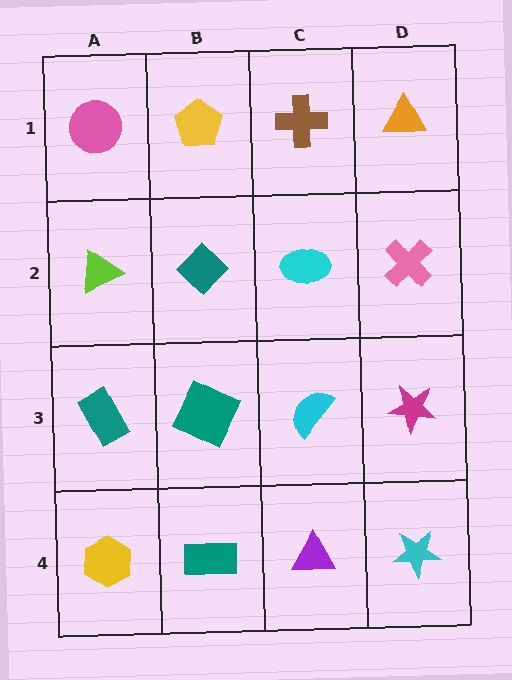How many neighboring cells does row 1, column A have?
2.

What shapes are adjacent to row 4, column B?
A teal square (row 3, column B), a yellow hexagon (row 4, column A), a purple triangle (row 4, column C).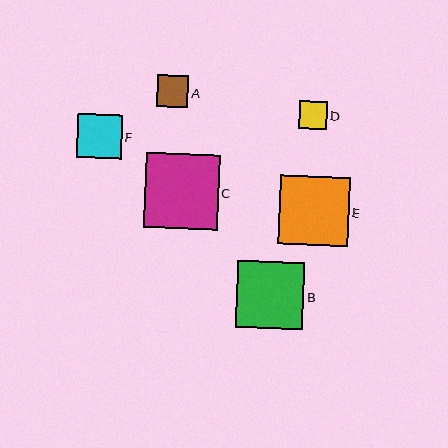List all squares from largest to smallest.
From largest to smallest: C, E, B, F, A, D.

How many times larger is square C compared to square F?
Square C is approximately 1.7 times the size of square F.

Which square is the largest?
Square C is the largest with a size of approximately 74 pixels.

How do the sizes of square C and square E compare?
Square C and square E are approximately the same size.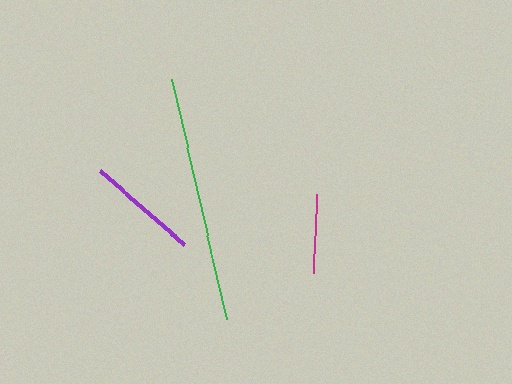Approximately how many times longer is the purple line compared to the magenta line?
The purple line is approximately 1.4 times the length of the magenta line.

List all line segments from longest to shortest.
From longest to shortest: green, purple, magenta.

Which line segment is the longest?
The green line is the longest at approximately 245 pixels.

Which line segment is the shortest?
The magenta line is the shortest at approximately 79 pixels.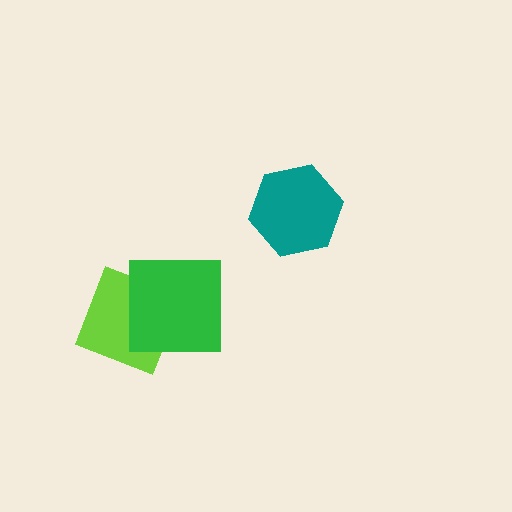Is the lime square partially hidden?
Yes, it is partially covered by another shape.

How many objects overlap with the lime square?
1 object overlaps with the lime square.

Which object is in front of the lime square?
The green square is in front of the lime square.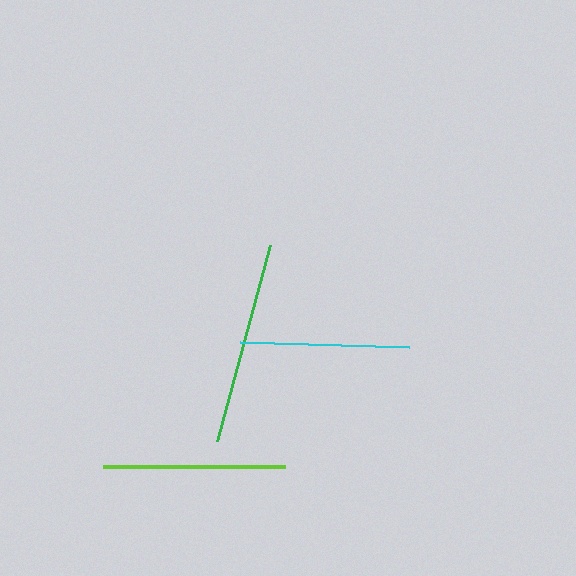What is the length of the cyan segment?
The cyan segment is approximately 169 pixels long.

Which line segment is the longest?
The green line is the longest at approximately 203 pixels.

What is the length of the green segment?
The green segment is approximately 203 pixels long.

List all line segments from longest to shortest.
From longest to shortest: green, lime, cyan.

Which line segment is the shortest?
The cyan line is the shortest at approximately 169 pixels.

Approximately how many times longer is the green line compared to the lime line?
The green line is approximately 1.1 times the length of the lime line.